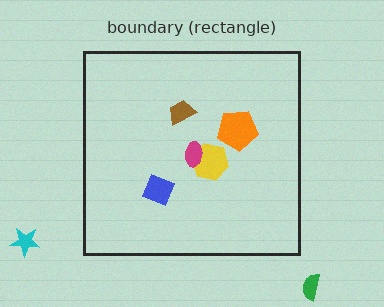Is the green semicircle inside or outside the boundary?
Outside.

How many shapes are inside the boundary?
5 inside, 2 outside.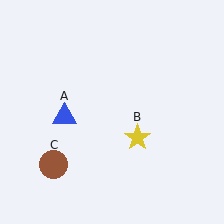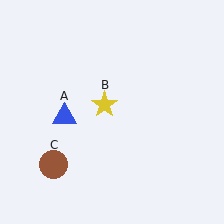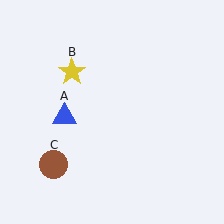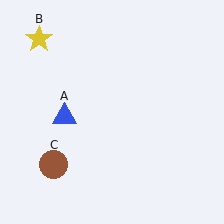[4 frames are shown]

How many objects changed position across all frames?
1 object changed position: yellow star (object B).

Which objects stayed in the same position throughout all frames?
Blue triangle (object A) and brown circle (object C) remained stationary.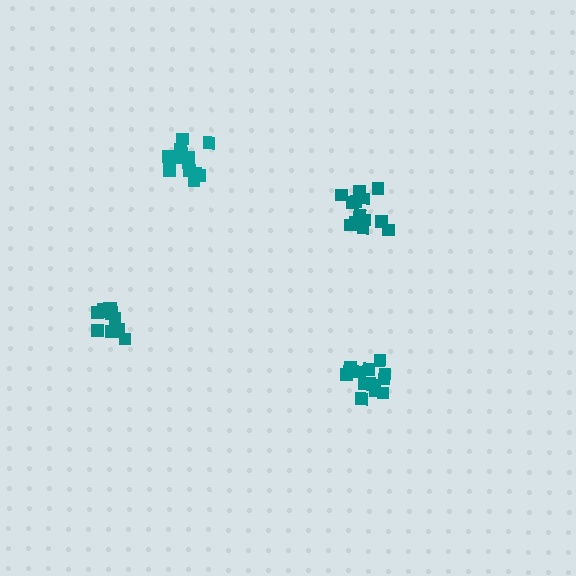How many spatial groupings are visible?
There are 4 spatial groupings.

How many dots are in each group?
Group 1: 13 dots, Group 2: 14 dots, Group 3: 15 dots, Group 4: 14 dots (56 total).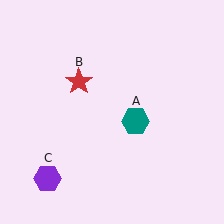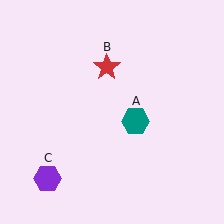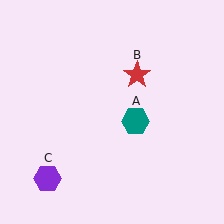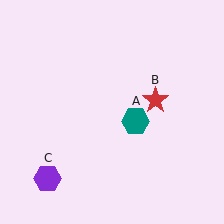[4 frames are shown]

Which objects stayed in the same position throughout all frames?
Teal hexagon (object A) and purple hexagon (object C) remained stationary.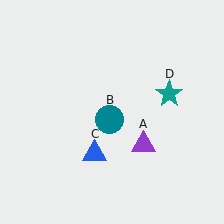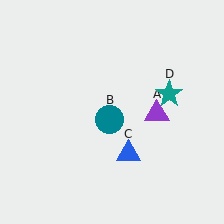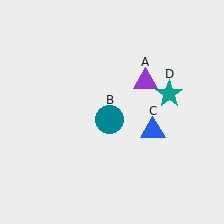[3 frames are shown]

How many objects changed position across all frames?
2 objects changed position: purple triangle (object A), blue triangle (object C).